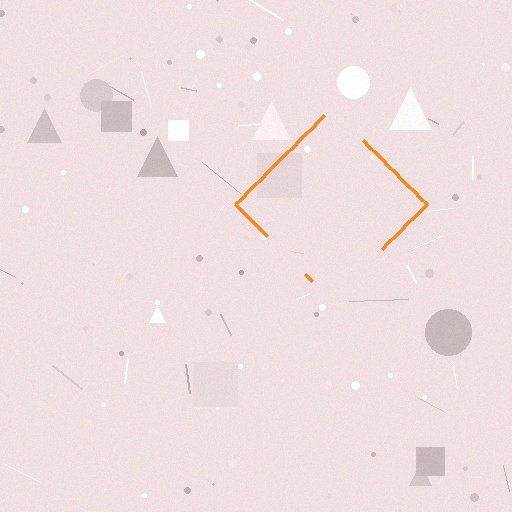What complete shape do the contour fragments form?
The contour fragments form a diamond.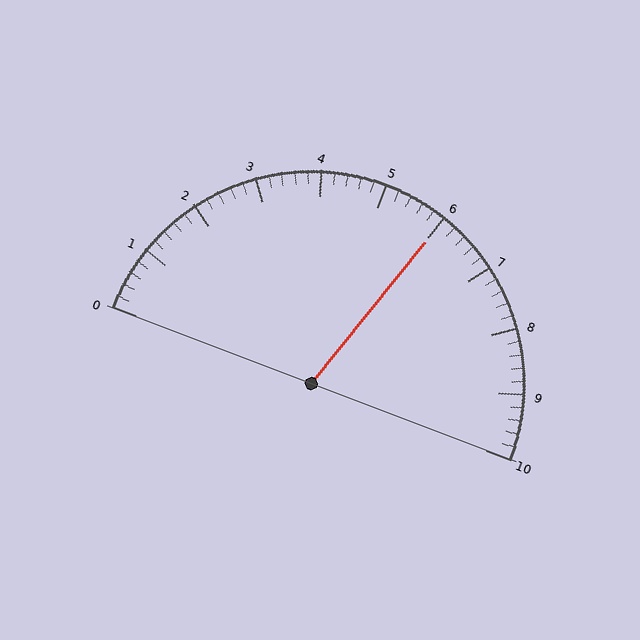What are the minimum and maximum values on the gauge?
The gauge ranges from 0 to 10.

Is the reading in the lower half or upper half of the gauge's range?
The reading is in the upper half of the range (0 to 10).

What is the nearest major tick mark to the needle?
The nearest major tick mark is 6.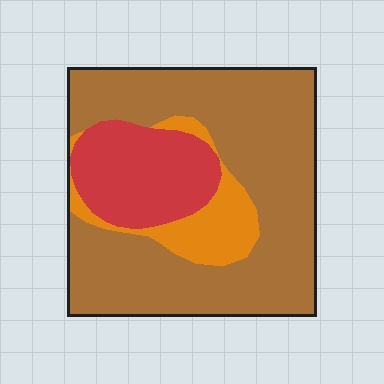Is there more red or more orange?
Red.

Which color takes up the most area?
Brown, at roughly 65%.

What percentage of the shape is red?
Red covers 20% of the shape.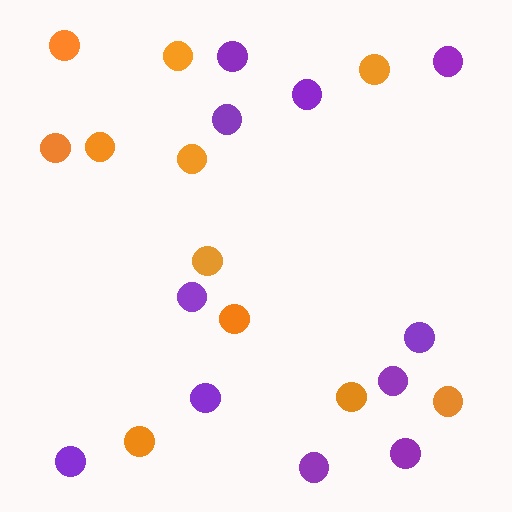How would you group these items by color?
There are 2 groups: one group of purple circles (11) and one group of orange circles (11).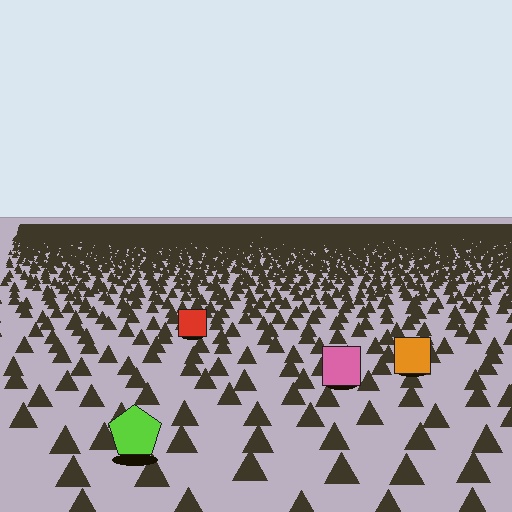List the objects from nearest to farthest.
From nearest to farthest: the lime pentagon, the pink square, the orange square, the red square.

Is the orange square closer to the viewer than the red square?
Yes. The orange square is closer — you can tell from the texture gradient: the ground texture is coarser near it.